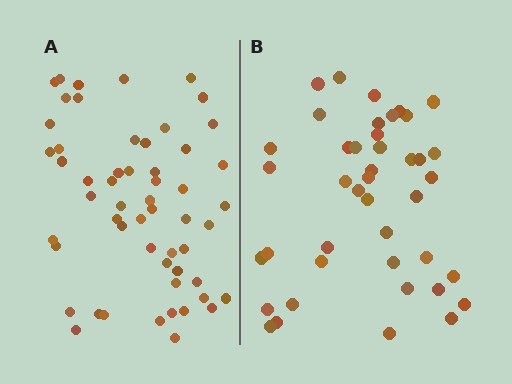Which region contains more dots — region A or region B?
Region A (the left region) has more dots.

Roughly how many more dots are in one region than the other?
Region A has approximately 15 more dots than region B.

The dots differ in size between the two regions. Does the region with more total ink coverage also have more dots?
No. Region B has more total ink coverage because its dots are larger, but region A actually contains more individual dots. Total area can be misleading — the number of items is what matters here.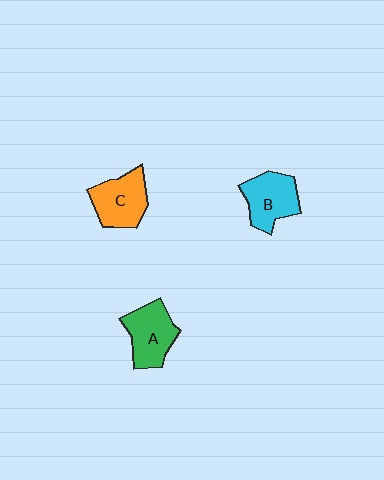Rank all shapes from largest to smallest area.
From largest to smallest: C (orange), A (green), B (cyan).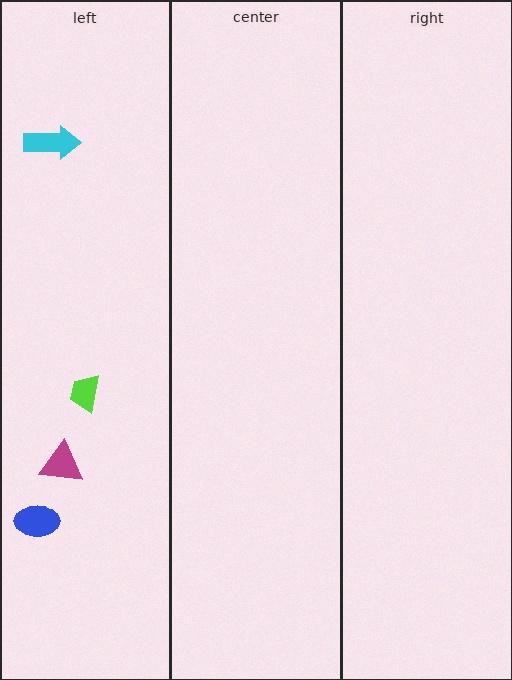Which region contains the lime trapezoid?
The left region.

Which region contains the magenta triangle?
The left region.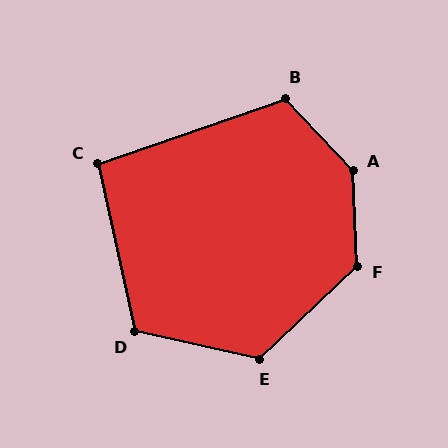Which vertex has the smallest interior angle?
C, at approximately 97 degrees.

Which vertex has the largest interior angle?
A, at approximately 139 degrees.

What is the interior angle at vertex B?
Approximately 114 degrees (obtuse).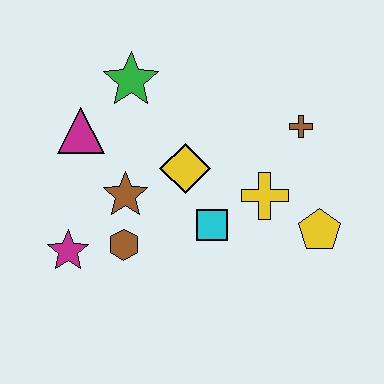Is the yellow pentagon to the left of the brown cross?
No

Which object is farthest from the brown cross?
The magenta star is farthest from the brown cross.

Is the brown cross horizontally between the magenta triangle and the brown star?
No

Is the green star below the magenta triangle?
No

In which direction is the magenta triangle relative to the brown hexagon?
The magenta triangle is above the brown hexagon.